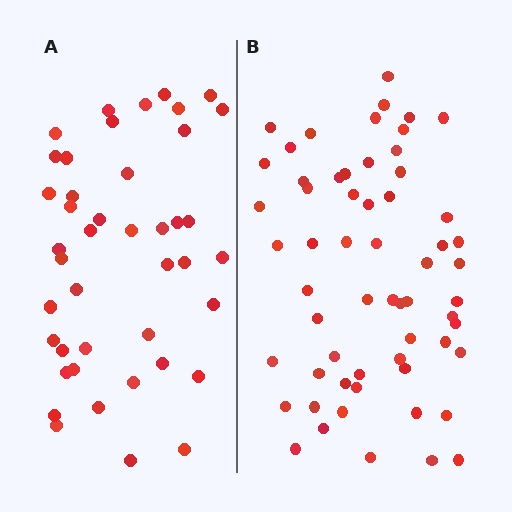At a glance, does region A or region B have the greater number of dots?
Region B (the right region) has more dots.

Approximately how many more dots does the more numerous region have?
Region B has approximately 15 more dots than region A.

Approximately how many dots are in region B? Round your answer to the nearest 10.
About 60 dots.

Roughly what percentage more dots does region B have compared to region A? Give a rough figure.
About 40% more.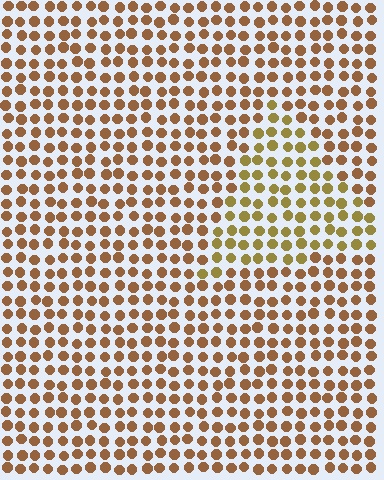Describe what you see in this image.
The image is filled with small brown elements in a uniform arrangement. A triangle-shaped region is visible where the elements are tinted to a slightly different hue, forming a subtle color boundary.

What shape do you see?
I see a triangle.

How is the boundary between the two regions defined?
The boundary is defined purely by a slight shift in hue (about 26 degrees). Spacing, size, and orientation are identical on both sides.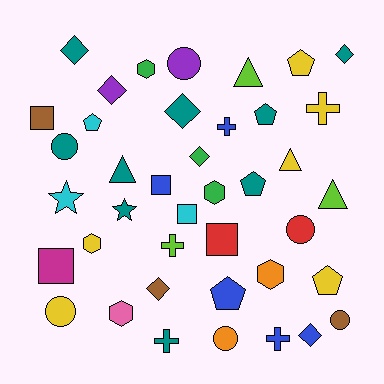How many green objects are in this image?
There are 3 green objects.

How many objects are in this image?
There are 40 objects.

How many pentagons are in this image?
There are 6 pentagons.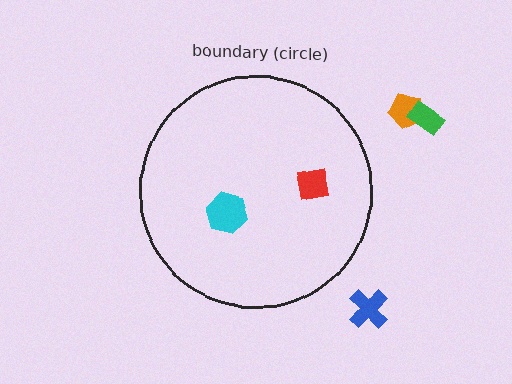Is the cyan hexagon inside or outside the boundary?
Inside.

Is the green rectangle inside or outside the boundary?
Outside.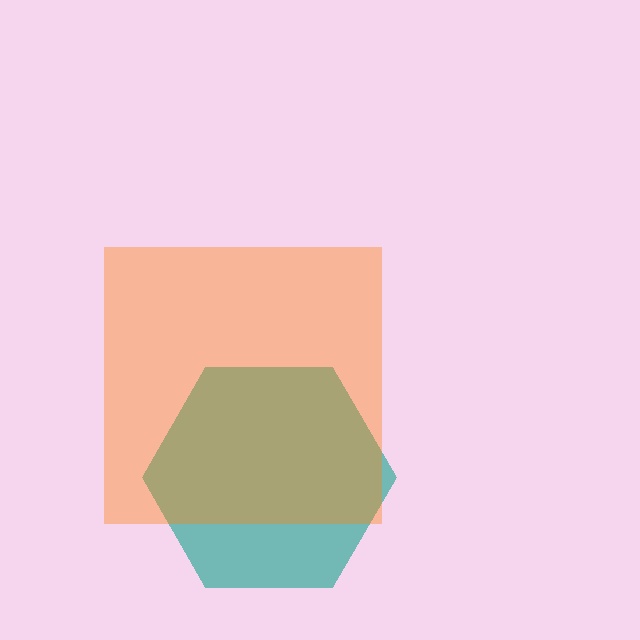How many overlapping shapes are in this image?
There are 2 overlapping shapes in the image.